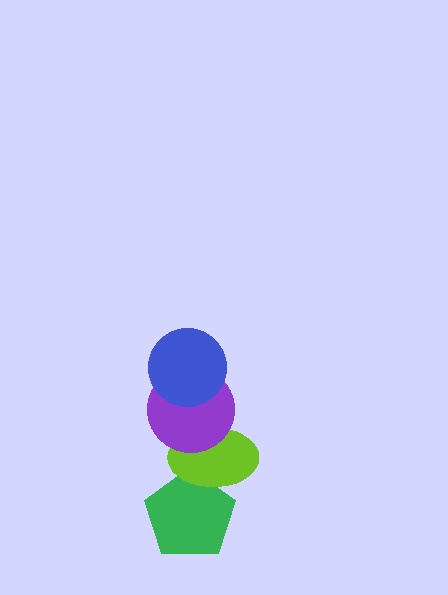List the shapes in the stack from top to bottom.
From top to bottom: the blue circle, the purple circle, the lime ellipse, the green pentagon.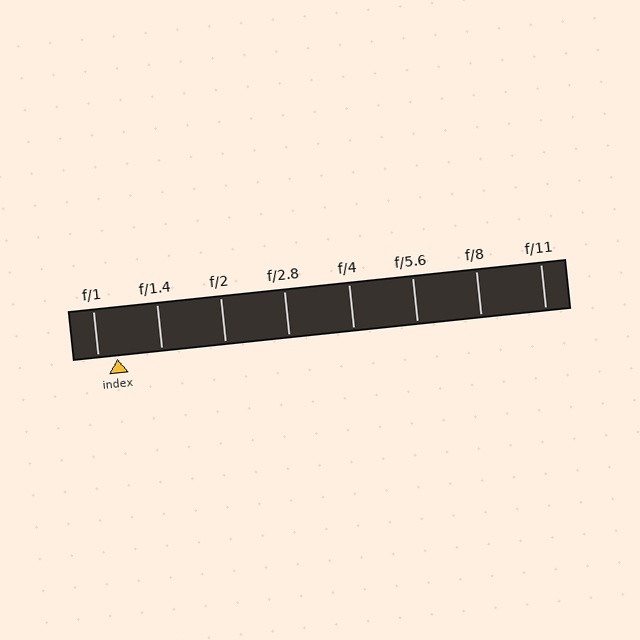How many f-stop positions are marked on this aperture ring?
There are 8 f-stop positions marked.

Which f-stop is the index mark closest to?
The index mark is closest to f/1.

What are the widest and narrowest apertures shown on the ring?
The widest aperture shown is f/1 and the narrowest is f/11.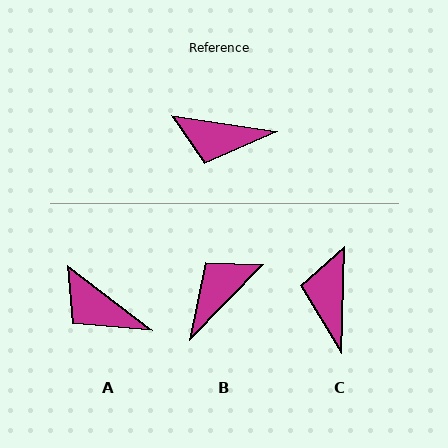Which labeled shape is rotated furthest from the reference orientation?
B, about 126 degrees away.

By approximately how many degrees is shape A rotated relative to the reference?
Approximately 29 degrees clockwise.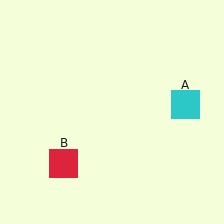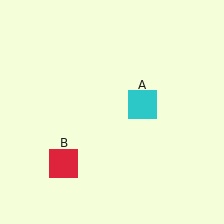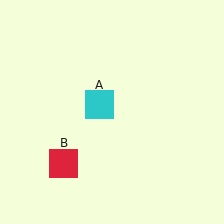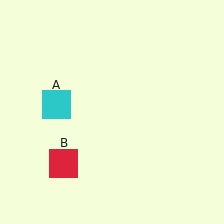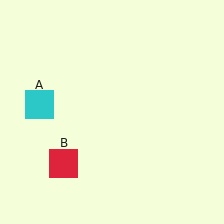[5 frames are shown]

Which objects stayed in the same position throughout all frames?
Red square (object B) remained stationary.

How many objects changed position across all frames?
1 object changed position: cyan square (object A).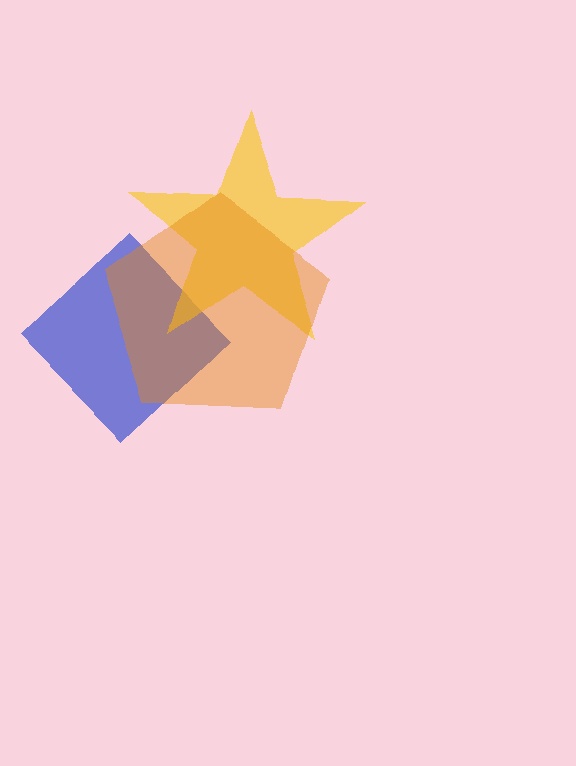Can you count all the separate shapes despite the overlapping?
Yes, there are 3 separate shapes.